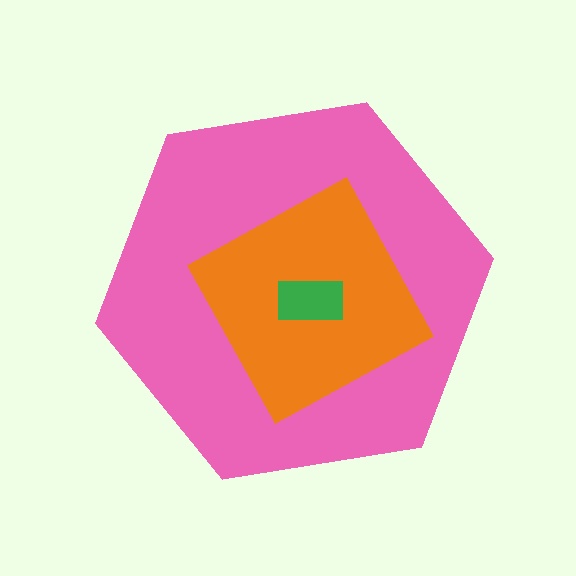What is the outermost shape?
The pink hexagon.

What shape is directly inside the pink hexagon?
The orange diamond.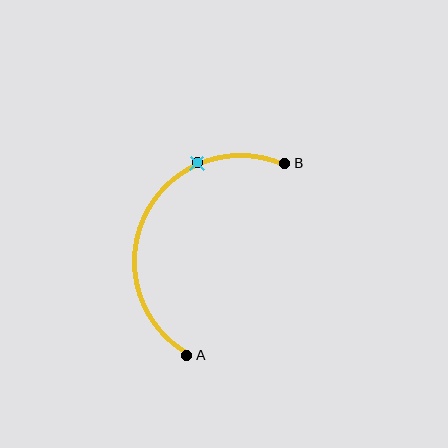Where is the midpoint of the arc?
The arc midpoint is the point on the curve farthest from the straight line joining A and B. It sits to the left of that line.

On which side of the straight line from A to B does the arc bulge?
The arc bulges to the left of the straight line connecting A and B.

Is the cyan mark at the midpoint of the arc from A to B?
No. The cyan mark lies on the arc but is closer to endpoint B. The arc midpoint would be at the point on the curve equidistant along the arc from both A and B.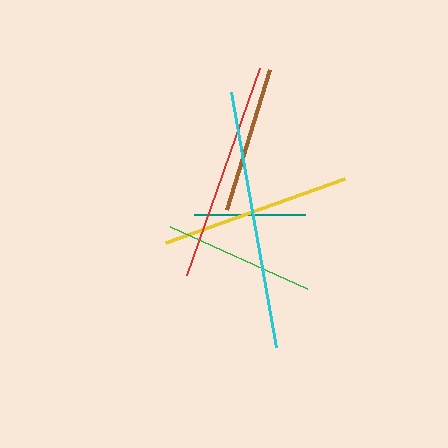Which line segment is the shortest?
The teal line is the shortest at approximately 111 pixels.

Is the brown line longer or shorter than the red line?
The red line is longer than the brown line.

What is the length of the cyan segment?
The cyan segment is approximately 259 pixels long.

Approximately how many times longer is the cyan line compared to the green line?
The cyan line is approximately 1.7 times the length of the green line.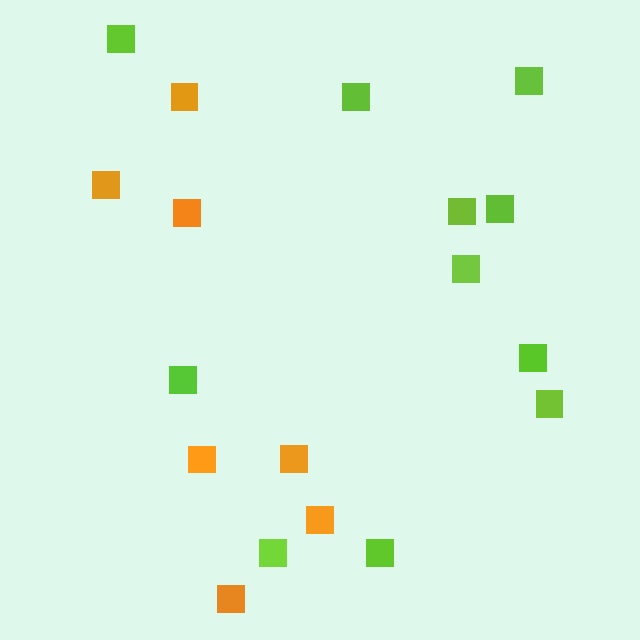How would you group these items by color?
There are 2 groups: one group of lime squares (11) and one group of orange squares (7).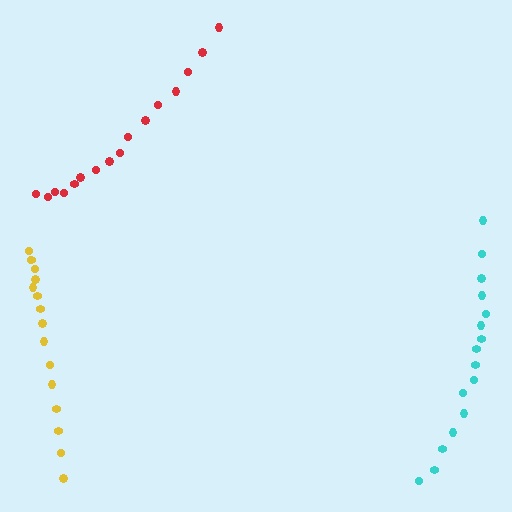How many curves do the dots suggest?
There are 3 distinct paths.